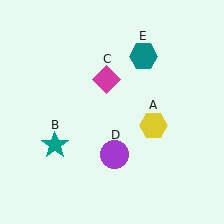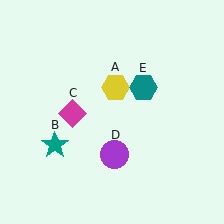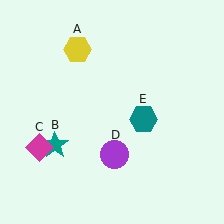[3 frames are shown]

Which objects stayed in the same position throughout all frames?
Teal star (object B) and purple circle (object D) remained stationary.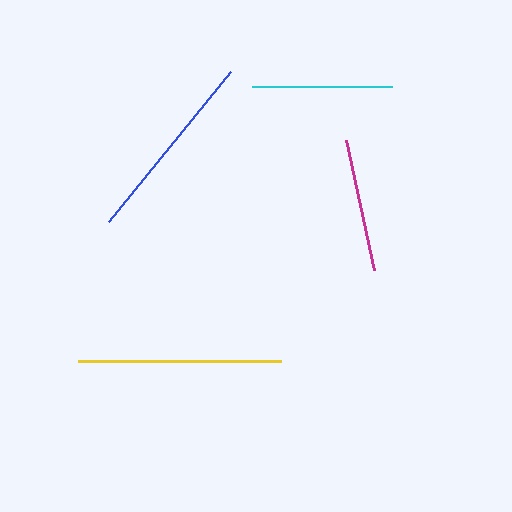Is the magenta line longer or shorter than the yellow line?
The yellow line is longer than the magenta line.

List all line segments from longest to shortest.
From longest to shortest: yellow, blue, cyan, magenta.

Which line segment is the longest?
The yellow line is the longest at approximately 203 pixels.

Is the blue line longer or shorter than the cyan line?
The blue line is longer than the cyan line.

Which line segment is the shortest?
The magenta line is the shortest at approximately 133 pixels.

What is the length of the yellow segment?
The yellow segment is approximately 203 pixels long.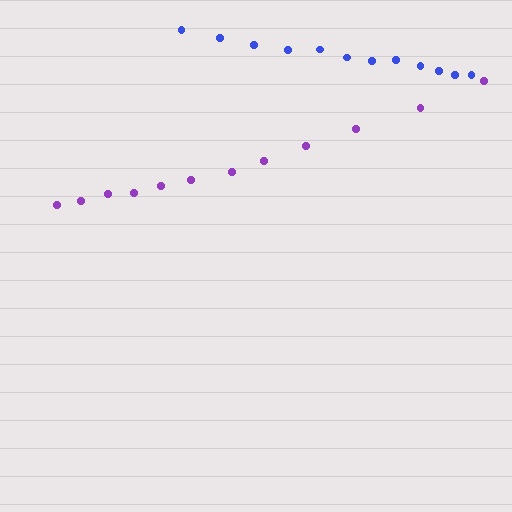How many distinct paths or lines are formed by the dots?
There are 2 distinct paths.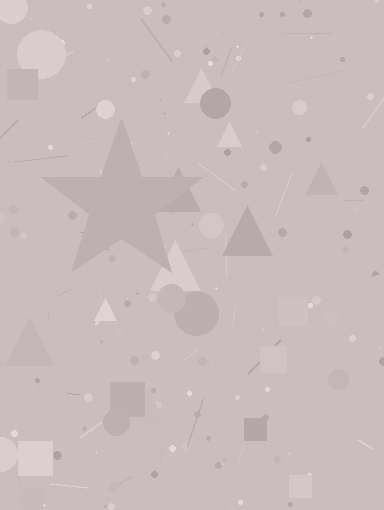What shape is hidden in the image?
A star is hidden in the image.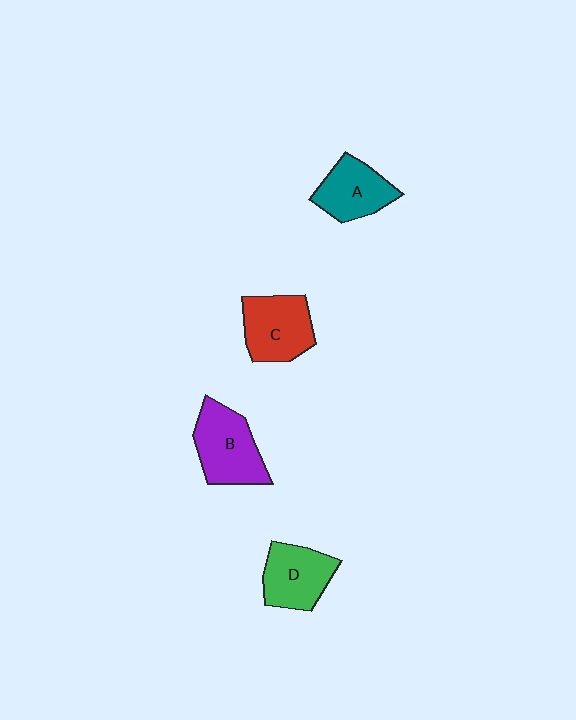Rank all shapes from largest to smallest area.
From largest to smallest: B (purple), C (red), D (green), A (teal).